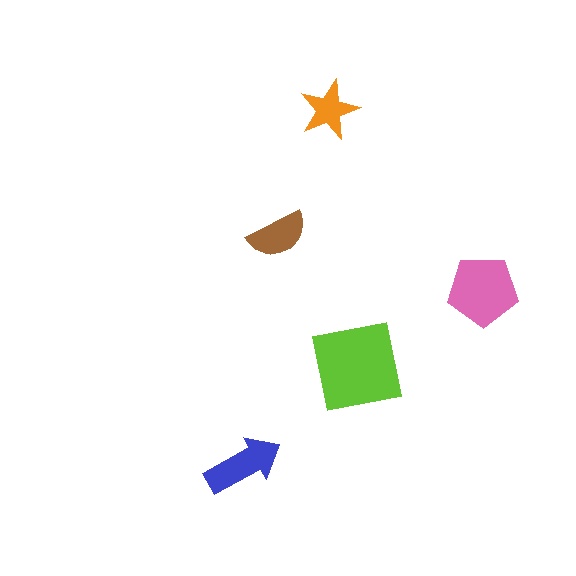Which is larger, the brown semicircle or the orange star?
The brown semicircle.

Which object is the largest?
The lime square.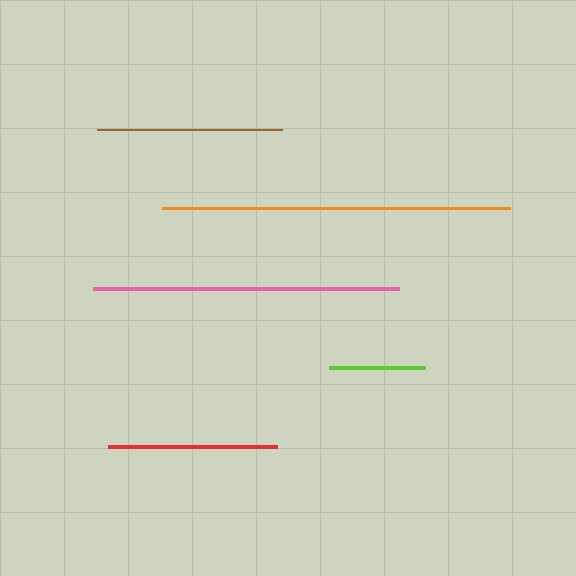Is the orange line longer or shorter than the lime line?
The orange line is longer than the lime line.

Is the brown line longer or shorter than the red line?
The brown line is longer than the red line.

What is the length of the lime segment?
The lime segment is approximately 96 pixels long.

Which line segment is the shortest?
The lime line is the shortest at approximately 96 pixels.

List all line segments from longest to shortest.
From longest to shortest: orange, pink, brown, red, lime.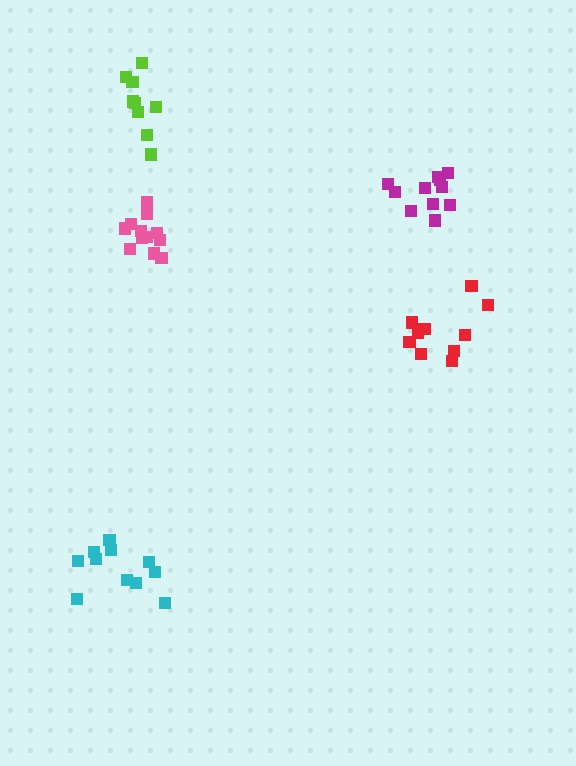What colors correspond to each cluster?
The clusters are colored: magenta, lime, pink, red, cyan.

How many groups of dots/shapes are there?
There are 5 groups.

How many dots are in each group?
Group 1: 11 dots, Group 2: 10 dots, Group 3: 12 dots, Group 4: 10 dots, Group 5: 11 dots (54 total).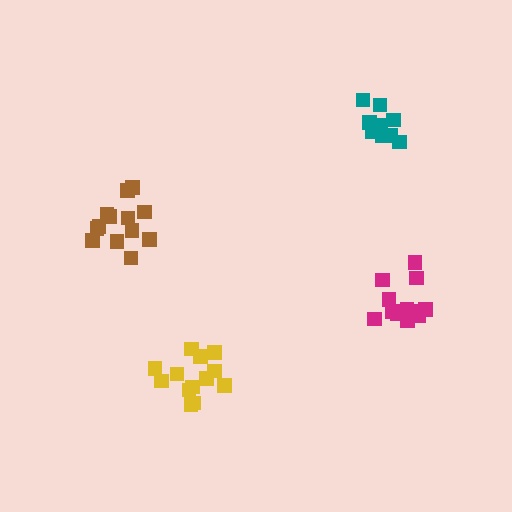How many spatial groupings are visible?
There are 4 spatial groupings.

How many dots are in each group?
Group 1: 13 dots, Group 2: 10 dots, Group 3: 13 dots, Group 4: 16 dots (52 total).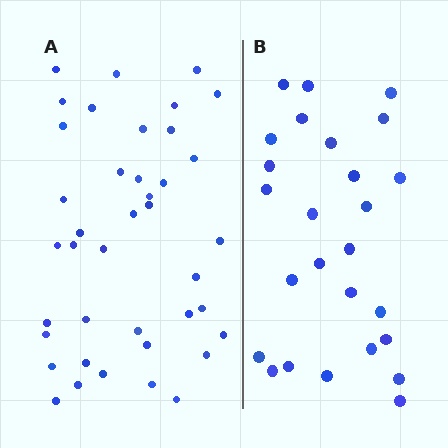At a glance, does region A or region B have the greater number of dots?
Region A (the left region) has more dots.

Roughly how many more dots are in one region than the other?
Region A has approximately 15 more dots than region B.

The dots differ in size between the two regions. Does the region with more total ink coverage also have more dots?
No. Region B has more total ink coverage because its dots are larger, but region A actually contains more individual dots. Total area can be misleading — the number of items is what matters here.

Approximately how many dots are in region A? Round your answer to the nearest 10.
About 40 dots.